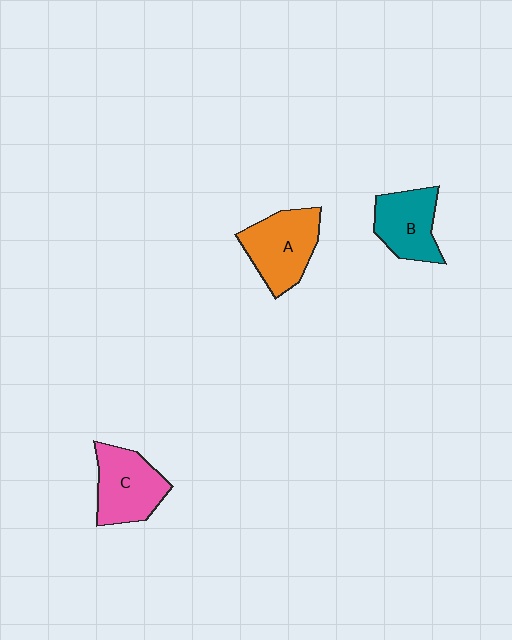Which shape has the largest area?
Shape A (orange).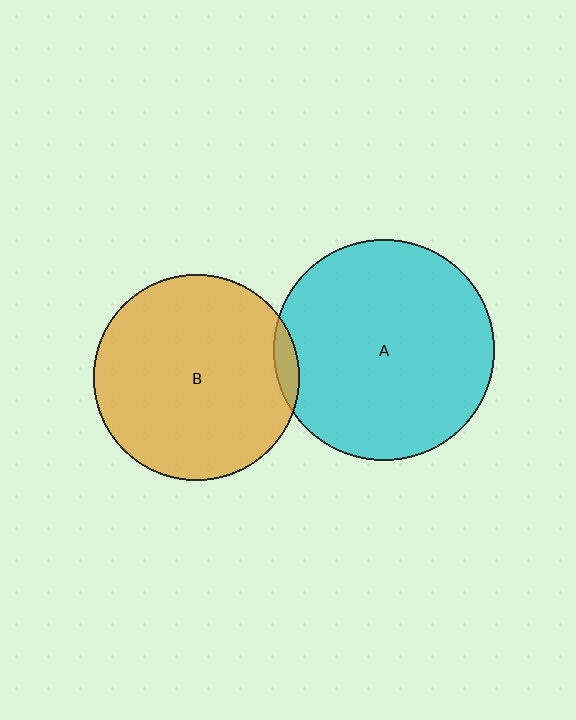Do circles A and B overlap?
Yes.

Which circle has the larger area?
Circle A (cyan).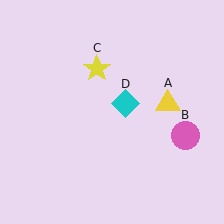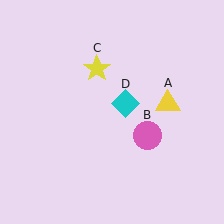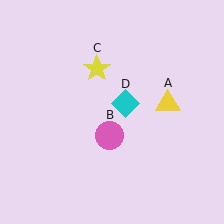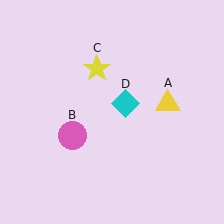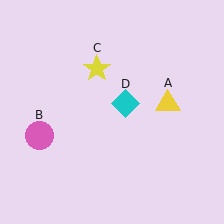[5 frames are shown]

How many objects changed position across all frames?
1 object changed position: pink circle (object B).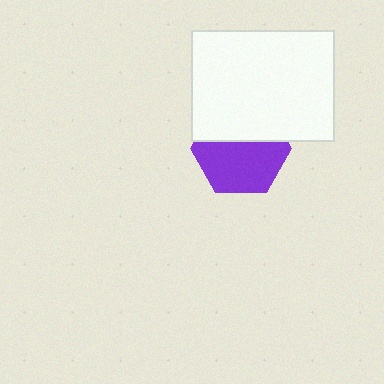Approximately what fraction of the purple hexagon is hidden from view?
Roughly 39% of the purple hexagon is hidden behind the white rectangle.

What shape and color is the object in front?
The object in front is a white rectangle.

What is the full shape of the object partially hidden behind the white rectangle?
The partially hidden object is a purple hexagon.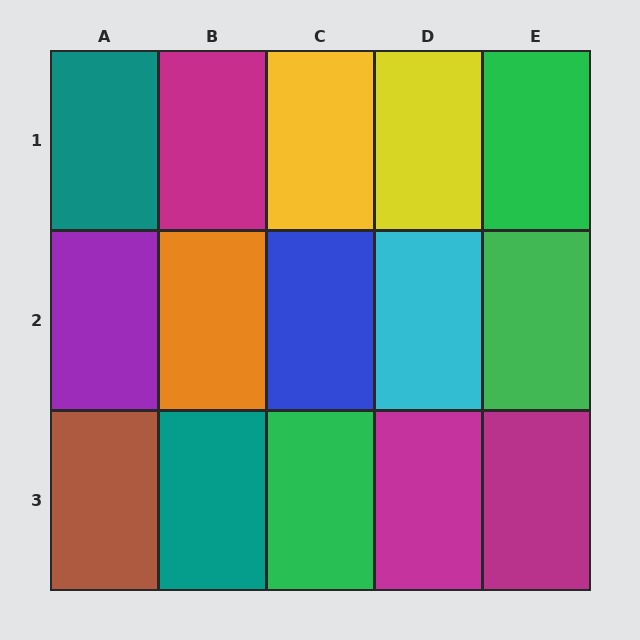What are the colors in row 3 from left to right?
Brown, teal, green, magenta, magenta.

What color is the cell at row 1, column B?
Magenta.